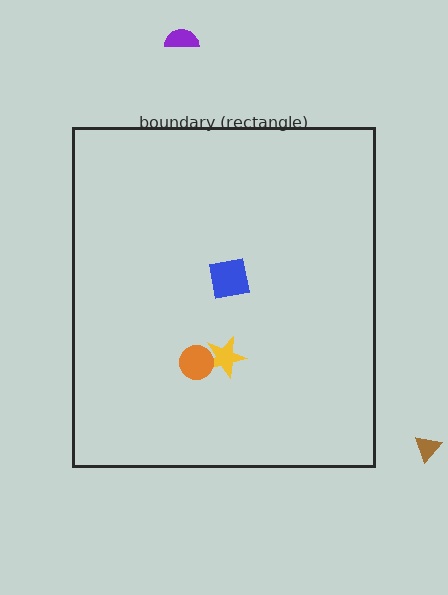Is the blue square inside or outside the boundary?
Inside.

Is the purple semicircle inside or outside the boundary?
Outside.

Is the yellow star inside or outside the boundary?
Inside.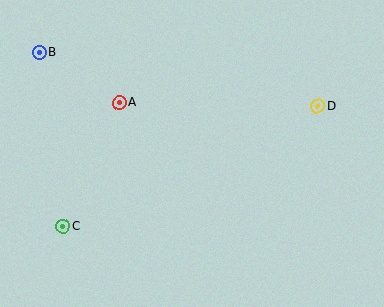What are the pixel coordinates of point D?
Point D is at (318, 106).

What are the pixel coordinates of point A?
Point A is at (119, 103).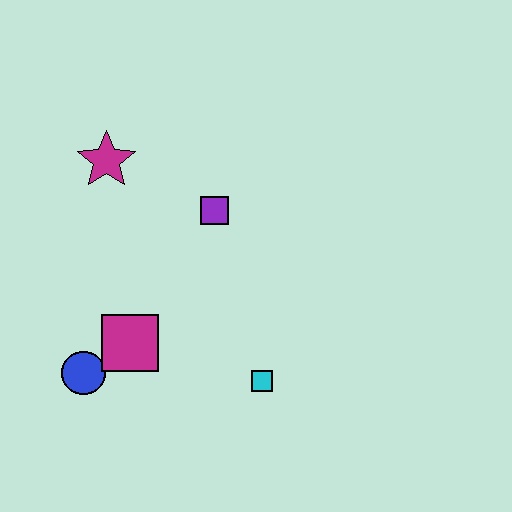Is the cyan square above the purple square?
No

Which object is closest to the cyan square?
The magenta square is closest to the cyan square.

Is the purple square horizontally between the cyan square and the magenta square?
Yes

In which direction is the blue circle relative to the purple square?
The blue circle is below the purple square.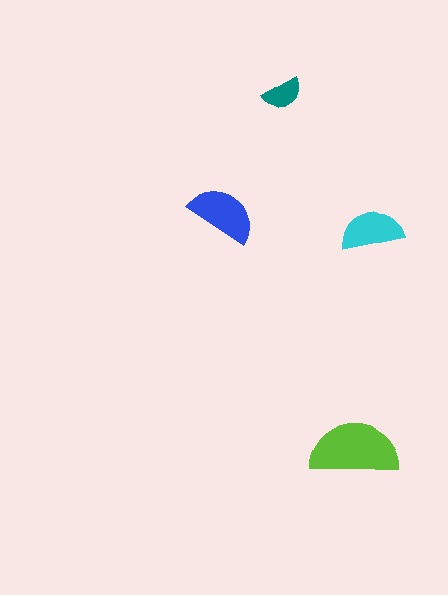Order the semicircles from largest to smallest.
the lime one, the blue one, the cyan one, the teal one.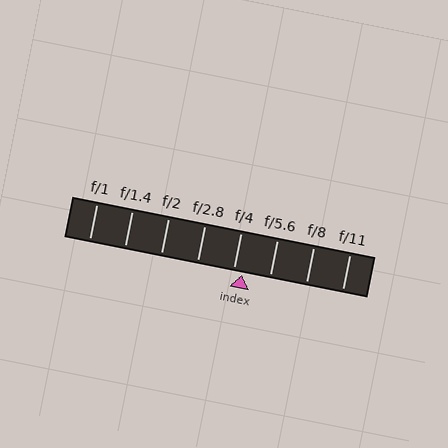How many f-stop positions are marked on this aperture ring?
There are 8 f-stop positions marked.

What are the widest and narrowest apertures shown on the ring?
The widest aperture shown is f/1 and the narrowest is f/11.